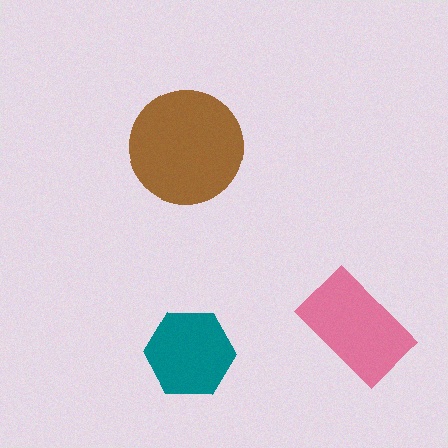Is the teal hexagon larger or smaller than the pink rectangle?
Smaller.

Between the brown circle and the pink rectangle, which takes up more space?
The brown circle.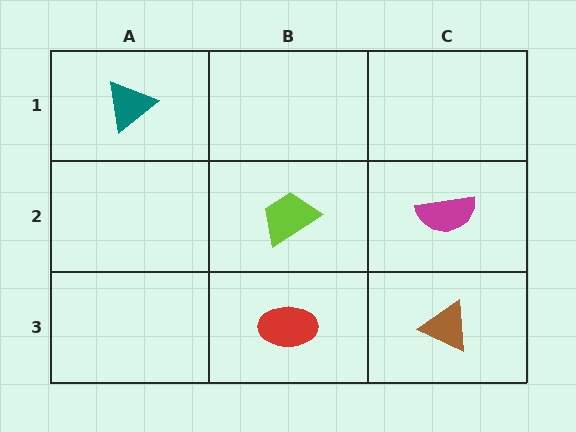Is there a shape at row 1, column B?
No, that cell is empty.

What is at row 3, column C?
A brown triangle.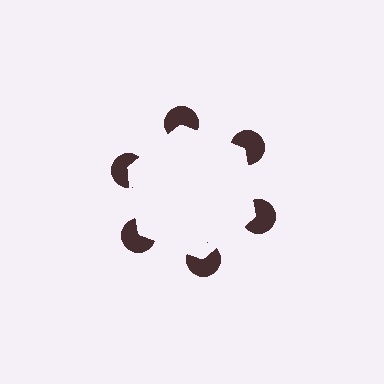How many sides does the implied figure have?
6 sides.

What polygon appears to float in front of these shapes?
An illusory hexagon — its edges are inferred from the aligned wedge cuts in the pac-man discs, not physically drawn.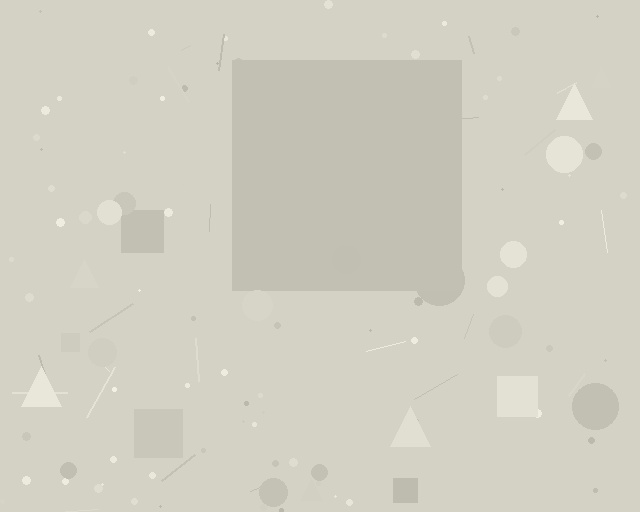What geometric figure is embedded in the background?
A square is embedded in the background.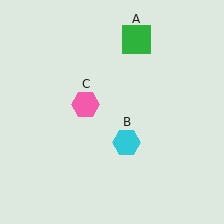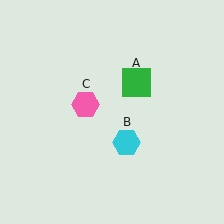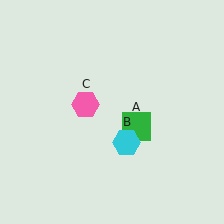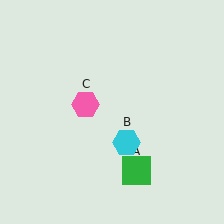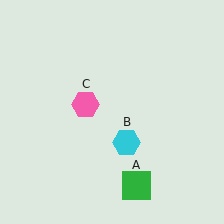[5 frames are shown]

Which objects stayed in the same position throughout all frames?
Cyan hexagon (object B) and pink hexagon (object C) remained stationary.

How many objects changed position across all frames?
1 object changed position: green square (object A).